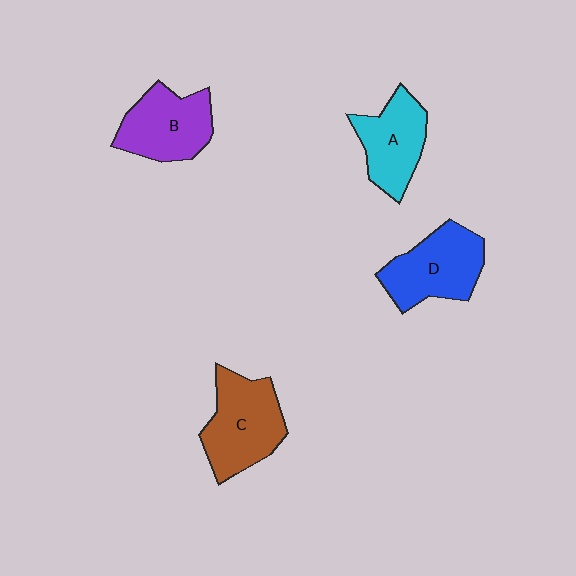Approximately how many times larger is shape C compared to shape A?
Approximately 1.3 times.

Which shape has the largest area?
Shape C (brown).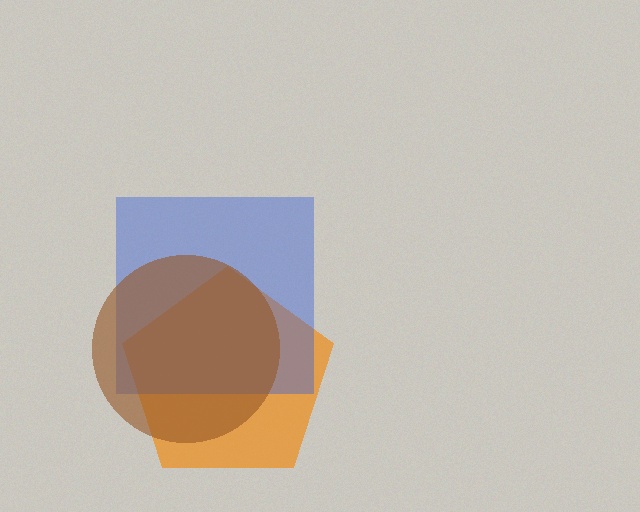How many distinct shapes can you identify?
There are 3 distinct shapes: an orange pentagon, a blue square, a brown circle.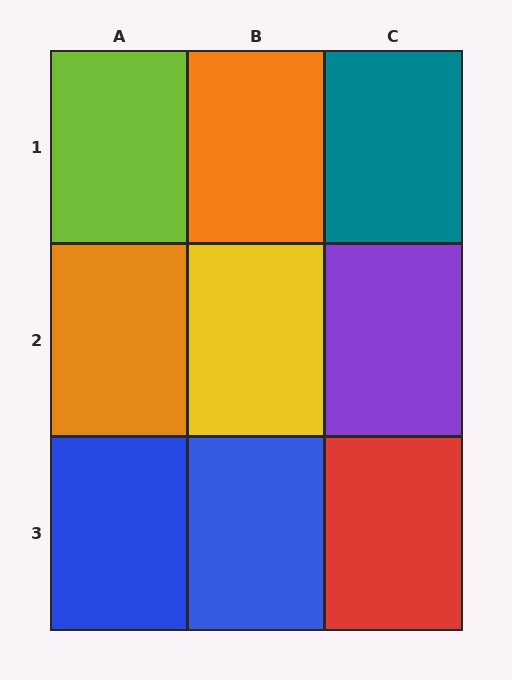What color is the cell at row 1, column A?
Lime.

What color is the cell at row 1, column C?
Teal.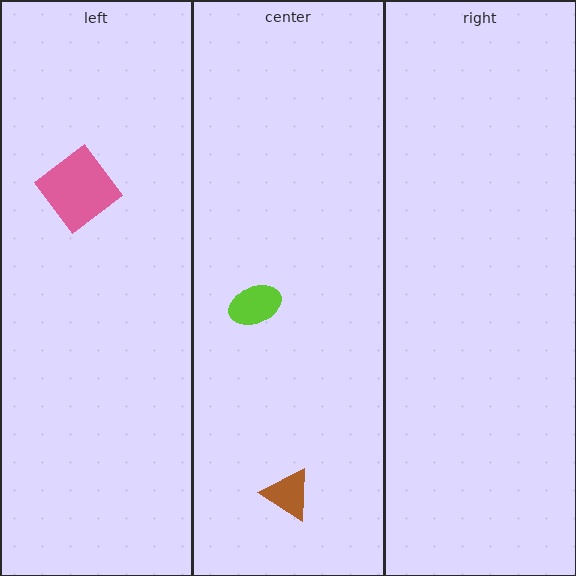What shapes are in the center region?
The brown triangle, the lime ellipse.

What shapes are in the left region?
The pink diamond.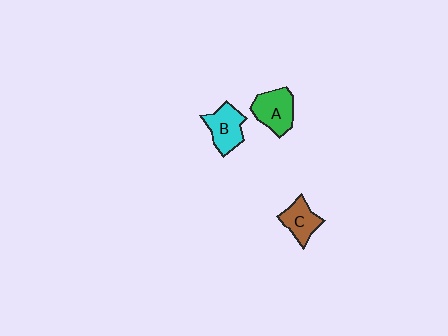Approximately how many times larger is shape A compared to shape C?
Approximately 1.3 times.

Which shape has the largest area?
Shape A (green).